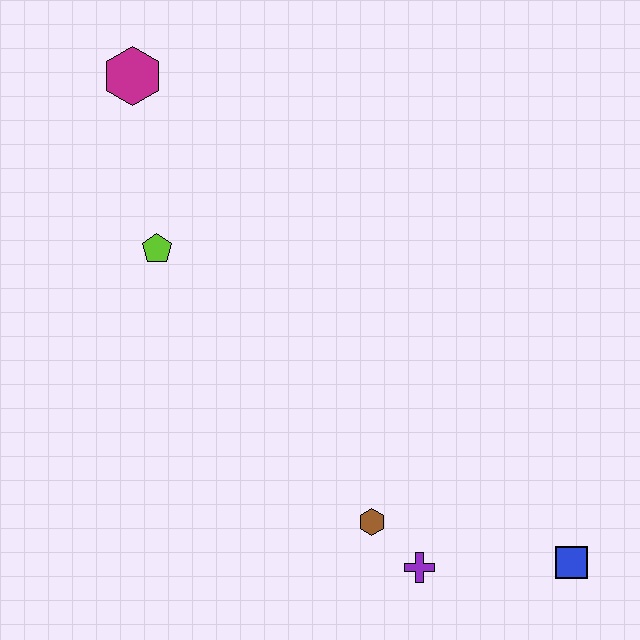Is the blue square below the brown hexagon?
Yes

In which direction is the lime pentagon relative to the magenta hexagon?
The lime pentagon is below the magenta hexagon.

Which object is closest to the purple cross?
The brown hexagon is closest to the purple cross.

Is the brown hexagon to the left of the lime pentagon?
No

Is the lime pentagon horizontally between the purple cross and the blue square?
No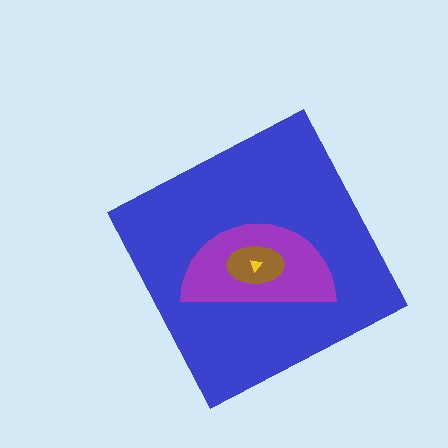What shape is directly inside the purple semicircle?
The brown ellipse.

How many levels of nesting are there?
4.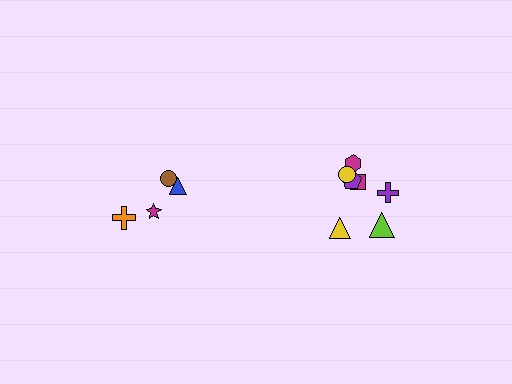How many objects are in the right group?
There are 7 objects.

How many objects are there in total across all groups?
There are 11 objects.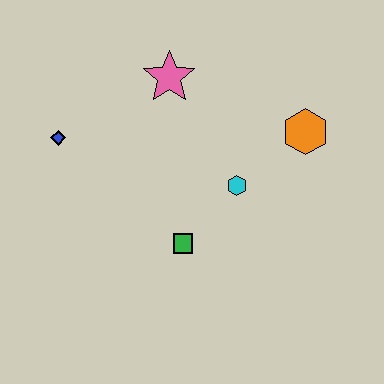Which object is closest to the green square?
The cyan hexagon is closest to the green square.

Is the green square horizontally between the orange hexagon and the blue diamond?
Yes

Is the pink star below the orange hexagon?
No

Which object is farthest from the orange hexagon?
The blue diamond is farthest from the orange hexagon.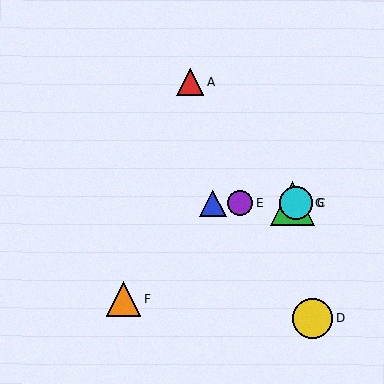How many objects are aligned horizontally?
4 objects (B, C, E, G) are aligned horizontally.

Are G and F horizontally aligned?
No, G is at y≈204 and F is at y≈299.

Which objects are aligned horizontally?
Objects B, C, E, G are aligned horizontally.